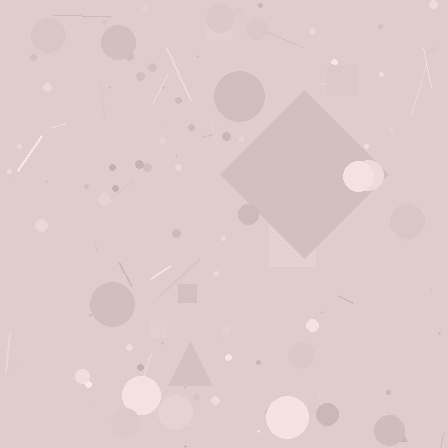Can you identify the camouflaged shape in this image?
The camouflaged shape is a diamond.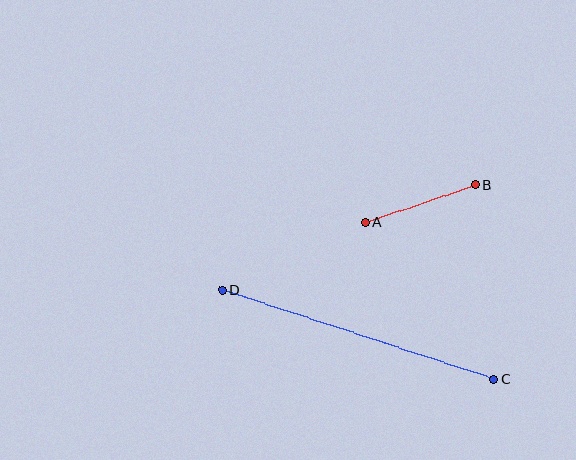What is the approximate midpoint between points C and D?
The midpoint is at approximately (358, 334) pixels.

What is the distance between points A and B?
The distance is approximately 116 pixels.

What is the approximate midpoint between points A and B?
The midpoint is at approximately (420, 203) pixels.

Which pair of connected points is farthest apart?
Points C and D are farthest apart.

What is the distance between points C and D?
The distance is approximately 286 pixels.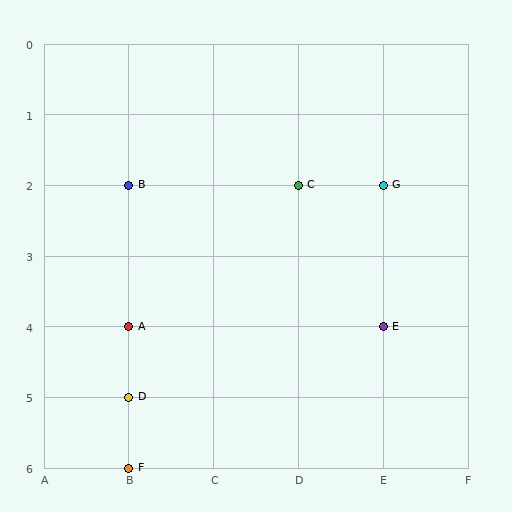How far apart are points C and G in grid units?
Points C and G are 1 column apart.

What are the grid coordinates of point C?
Point C is at grid coordinates (D, 2).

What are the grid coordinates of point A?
Point A is at grid coordinates (B, 4).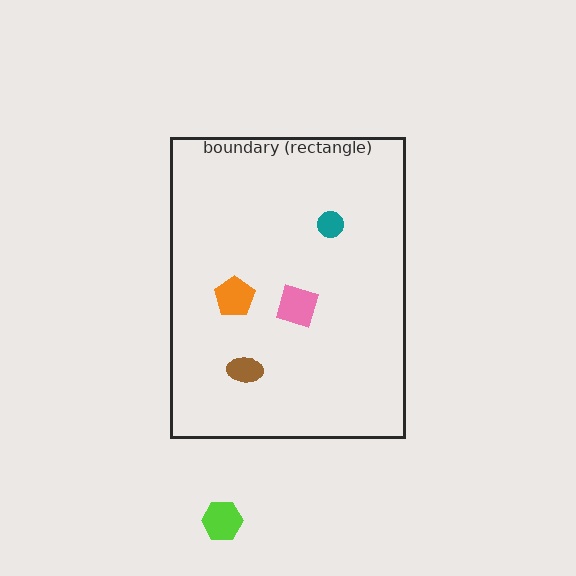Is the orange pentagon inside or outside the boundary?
Inside.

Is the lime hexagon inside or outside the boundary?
Outside.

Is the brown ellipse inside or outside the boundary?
Inside.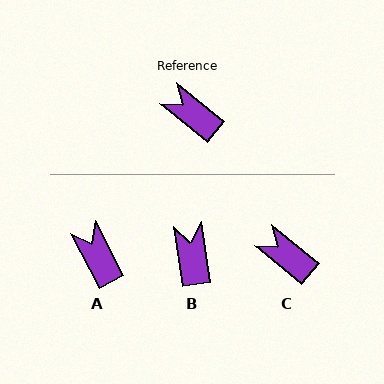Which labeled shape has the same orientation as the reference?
C.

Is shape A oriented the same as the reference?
No, it is off by about 24 degrees.